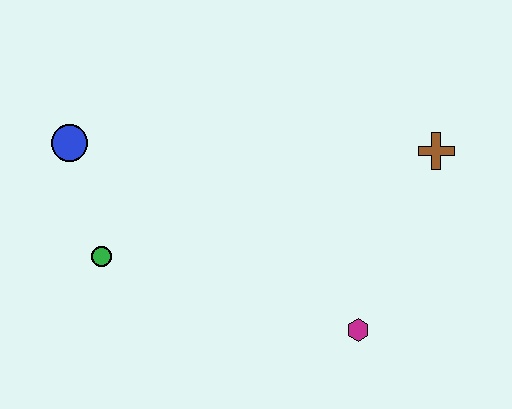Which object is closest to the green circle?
The blue circle is closest to the green circle.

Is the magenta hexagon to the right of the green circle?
Yes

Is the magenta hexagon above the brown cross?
No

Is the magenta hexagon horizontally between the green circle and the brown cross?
Yes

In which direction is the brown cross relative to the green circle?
The brown cross is to the right of the green circle.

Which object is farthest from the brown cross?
The blue circle is farthest from the brown cross.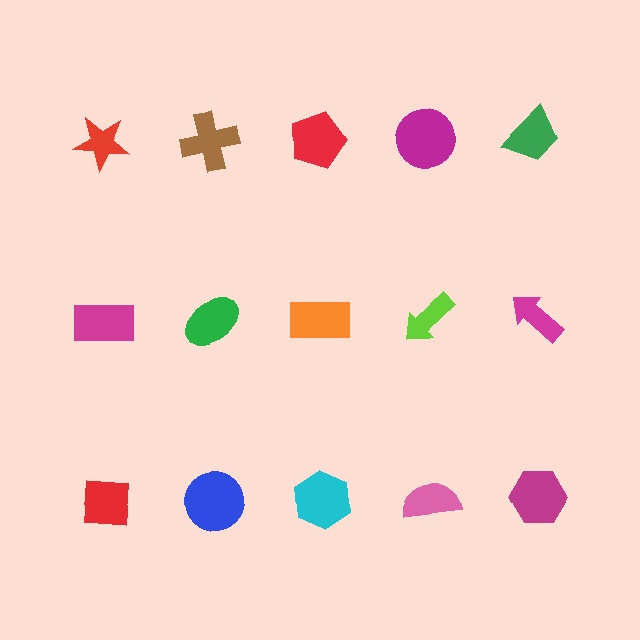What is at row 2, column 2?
A green ellipse.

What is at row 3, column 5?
A magenta hexagon.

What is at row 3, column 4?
A pink semicircle.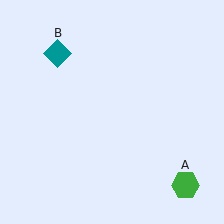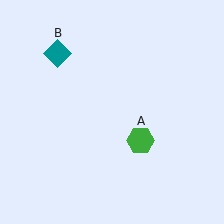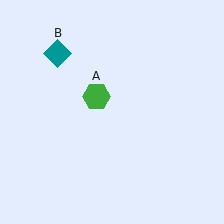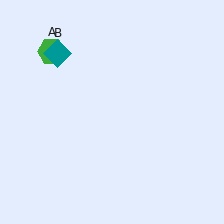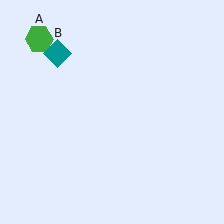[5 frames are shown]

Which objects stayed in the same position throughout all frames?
Teal diamond (object B) remained stationary.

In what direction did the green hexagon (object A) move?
The green hexagon (object A) moved up and to the left.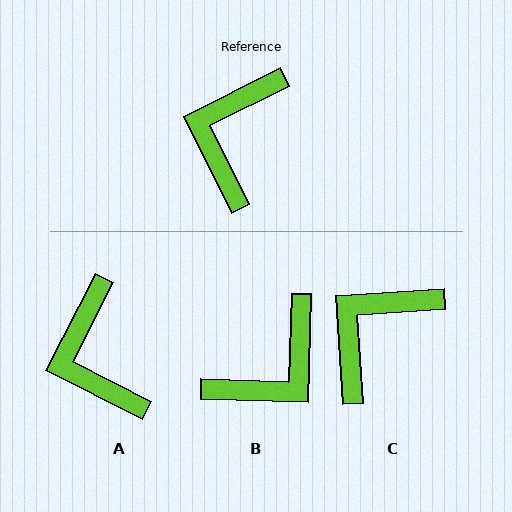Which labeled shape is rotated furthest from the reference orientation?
B, about 152 degrees away.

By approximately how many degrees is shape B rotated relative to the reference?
Approximately 152 degrees counter-clockwise.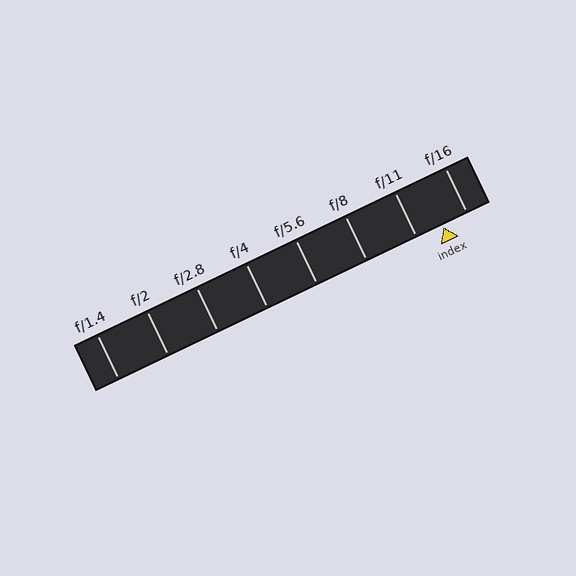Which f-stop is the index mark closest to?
The index mark is closest to f/16.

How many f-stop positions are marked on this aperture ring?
There are 8 f-stop positions marked.